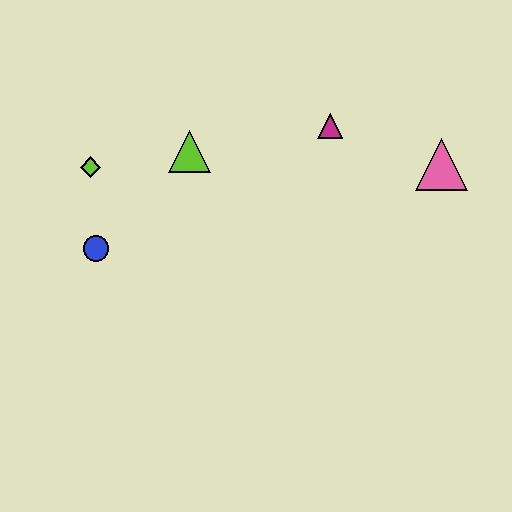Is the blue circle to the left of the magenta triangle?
Yes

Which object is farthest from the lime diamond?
The pink triangle is farthest from the lime diamond.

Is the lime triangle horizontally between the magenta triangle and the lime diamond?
Yes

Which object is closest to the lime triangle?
The lime diamond is closest to the lime triangle.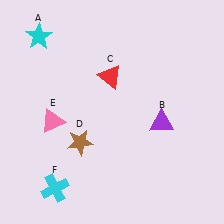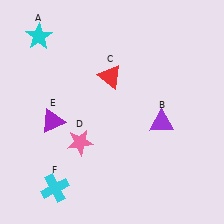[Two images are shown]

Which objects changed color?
D changed from brown to pink. E changed from pink to purple.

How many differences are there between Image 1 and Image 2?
There are 2 differences between the two images.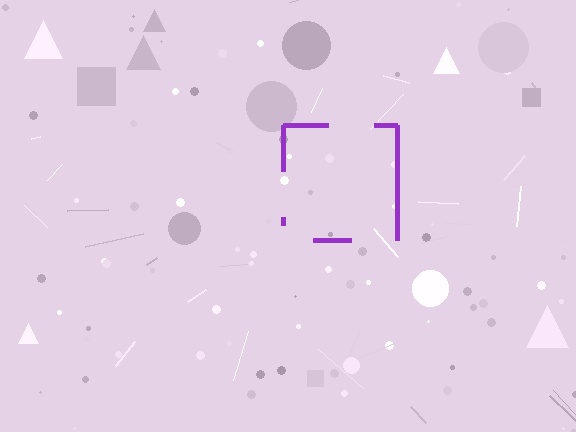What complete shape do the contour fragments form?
The contour fragments form a square.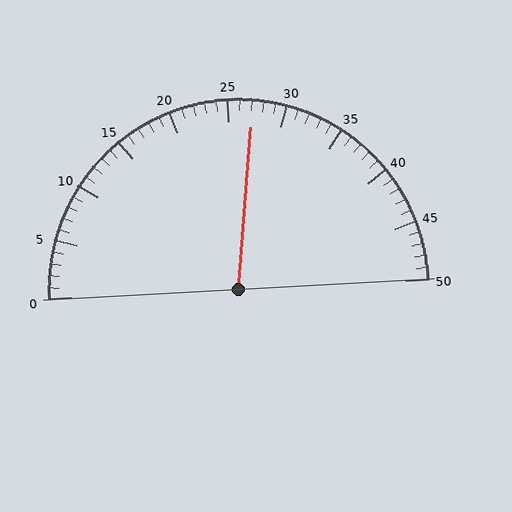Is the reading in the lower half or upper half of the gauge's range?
The reading is in the upper half of the range (0 to 50).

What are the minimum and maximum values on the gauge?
The gauge ranges from 0 to 50.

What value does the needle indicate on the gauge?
The needle indicates approximately 27.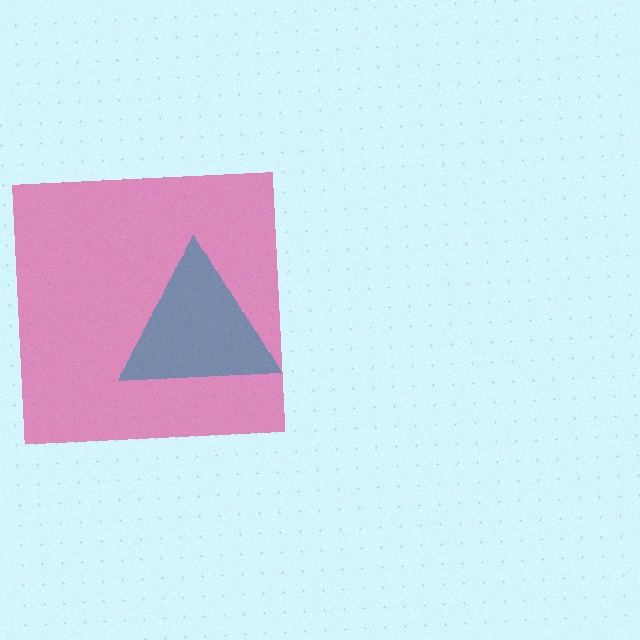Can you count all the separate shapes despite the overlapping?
Yes, there are 2 separate shapes.